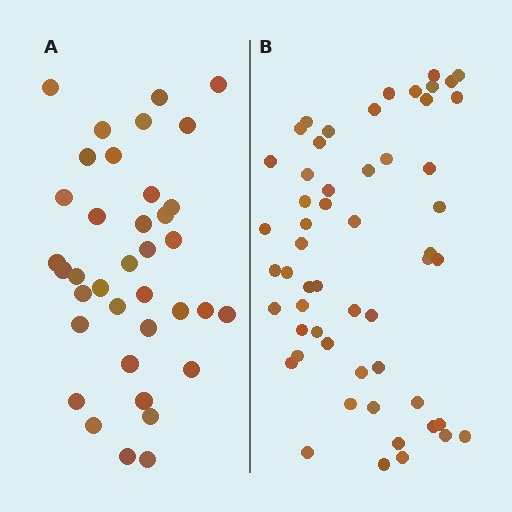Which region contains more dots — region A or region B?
Region B (the right region) has more dots.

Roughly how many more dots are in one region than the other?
Region B has approximately 20 more dots than region A.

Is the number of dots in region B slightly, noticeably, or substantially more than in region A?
Region B has substantially more. The ratio is roughly 1.5 to 1.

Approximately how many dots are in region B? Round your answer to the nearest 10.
About 60 dots. (The exact count is 55, which rounds to 60.)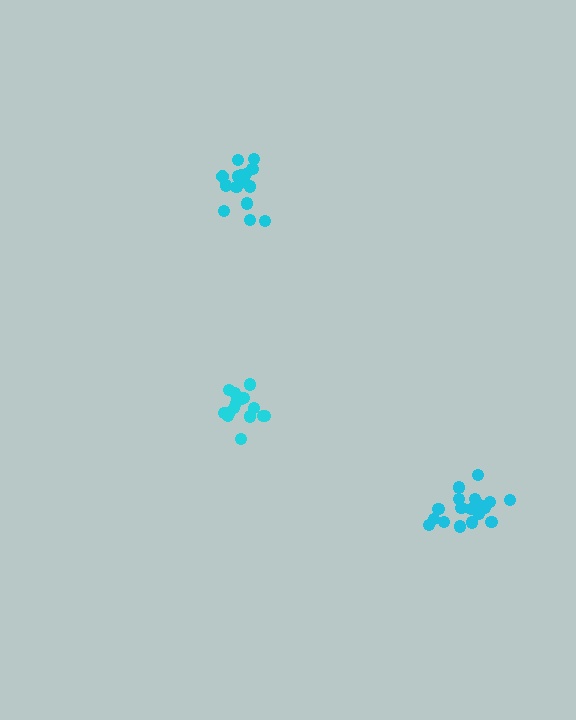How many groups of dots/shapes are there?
There are 3 groups.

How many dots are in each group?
Group 1: 16 dots, Group 2: 18 dots, Group 3: 16 dots (50 total).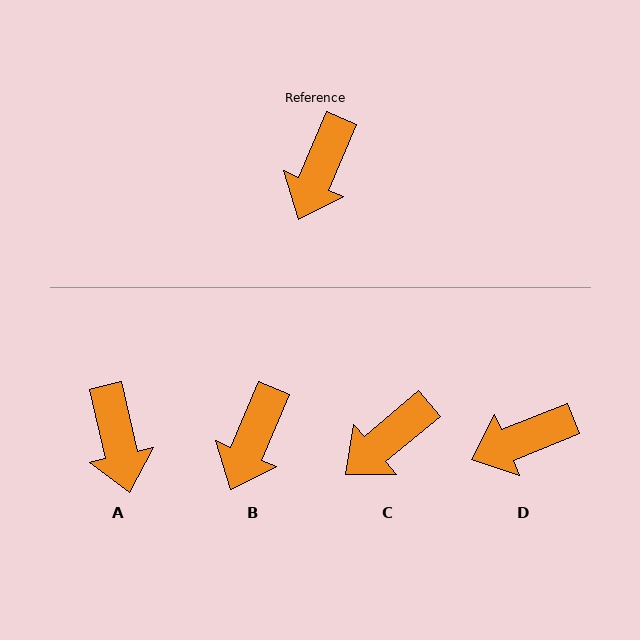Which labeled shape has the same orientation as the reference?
B.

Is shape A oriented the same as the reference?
No, it is off by about 36 degrees.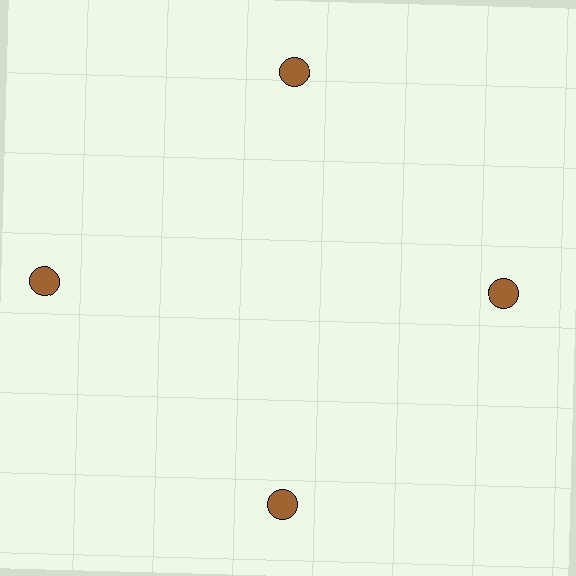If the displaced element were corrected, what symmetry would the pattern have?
It would have 4-fold rotational symmetry — the pattern would map onto itself every 90 degrees.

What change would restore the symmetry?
The symmetry would be restored by moving it inward, back onto the ring so that all 4 circles sit at equal angles and equal distance from the center.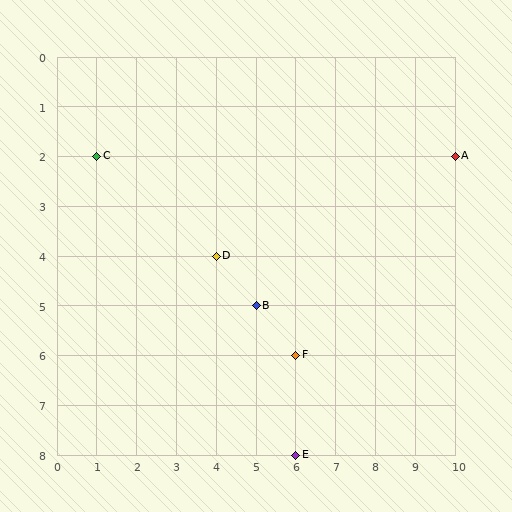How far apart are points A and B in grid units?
Points A and B are 5 columns and 3 rows apart (about 5.8 grid units diagonally).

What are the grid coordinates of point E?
Point E is at grid coordinates (6, 8).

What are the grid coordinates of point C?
Point C is at grid coordinates (1, 2).